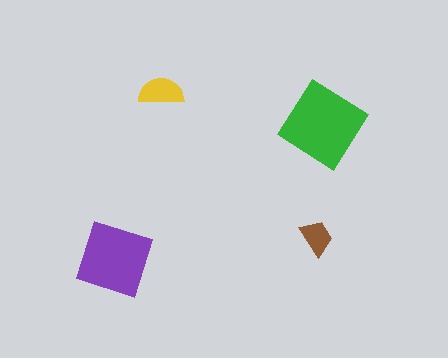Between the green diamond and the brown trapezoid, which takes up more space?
The green diamond.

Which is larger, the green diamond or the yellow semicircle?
The green diamond.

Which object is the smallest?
The brown trapezoid.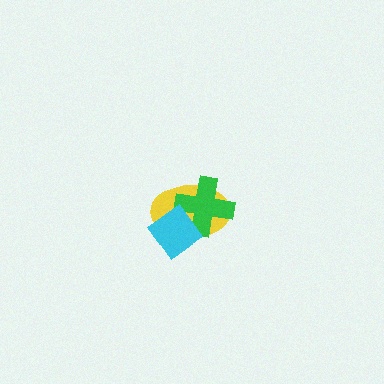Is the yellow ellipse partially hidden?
Yes, it is partially covered by another shape.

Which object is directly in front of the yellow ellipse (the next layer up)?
The green cross is directly in front of the yellow ellipse.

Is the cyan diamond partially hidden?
No, no other shape covers it.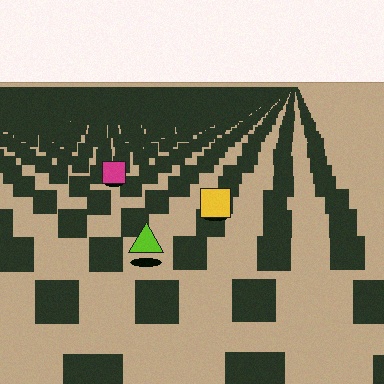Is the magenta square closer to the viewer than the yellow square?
No. The yellow square is closer — you can tell from the texture gradient: the ground texture is coarser near it.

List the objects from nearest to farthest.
From nearest to farthest: the lime triangle, the yellow square, the magenta square.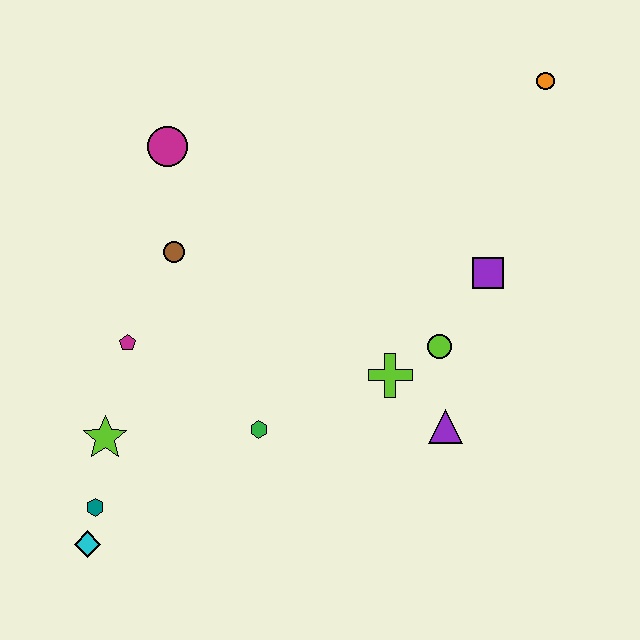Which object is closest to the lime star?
The teal hexagon is closest to the lime star.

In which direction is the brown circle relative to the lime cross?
The brown circle is to the left of the lime cross.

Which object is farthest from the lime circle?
The cyan diamond is farthest from the lime circle.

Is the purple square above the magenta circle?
No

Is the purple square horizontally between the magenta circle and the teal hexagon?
No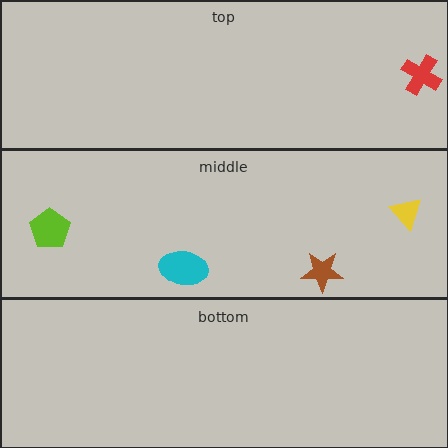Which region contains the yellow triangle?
The middle region.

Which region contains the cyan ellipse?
The middle region.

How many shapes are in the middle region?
4.